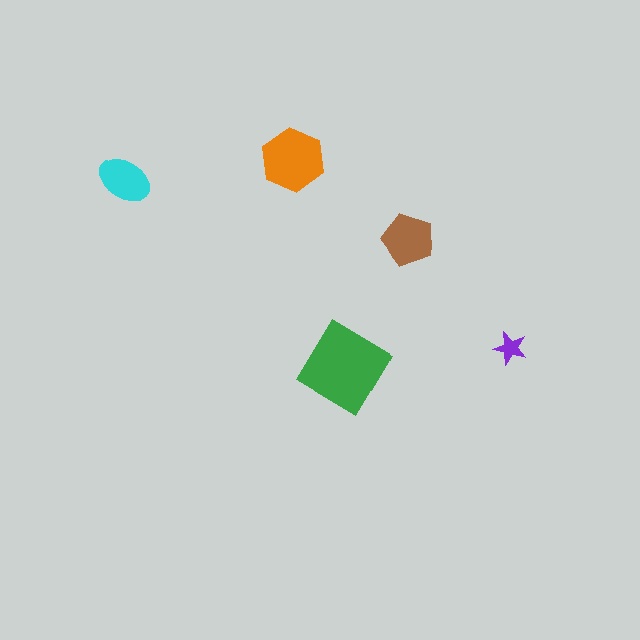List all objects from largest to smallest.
The green diamond, the orange hexagon, the brown pentagon, the cyan ellipse, the purple star.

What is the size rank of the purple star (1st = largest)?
5th.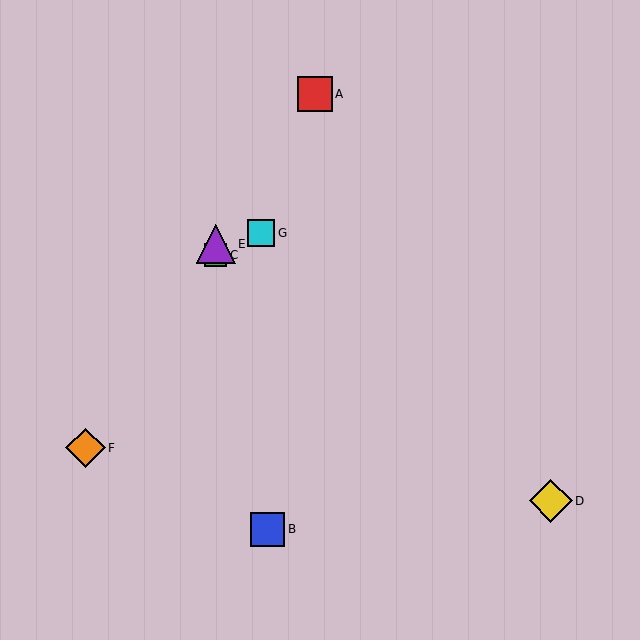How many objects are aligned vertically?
2 objects (C, E) are aligned vertically.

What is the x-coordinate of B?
Object B is at x≈268.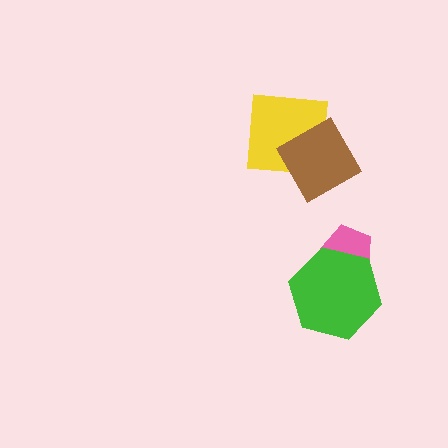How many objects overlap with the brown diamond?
1 object overlaps with the brown diamond.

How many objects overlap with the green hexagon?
1 object overlaps with the green hexagon.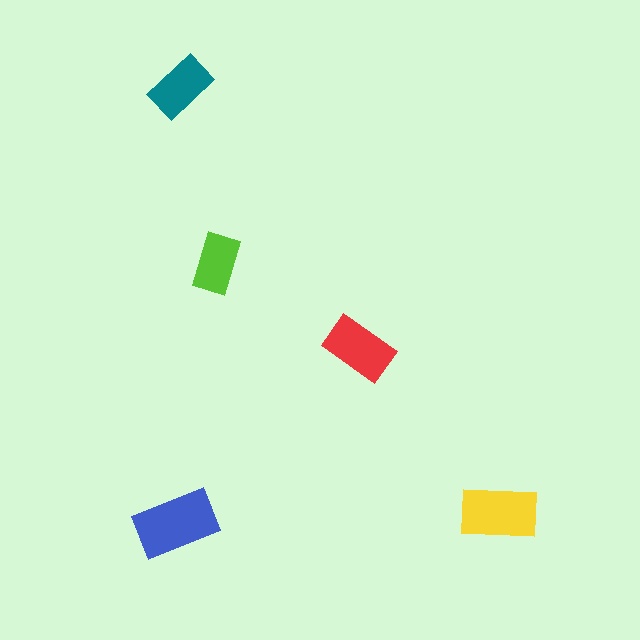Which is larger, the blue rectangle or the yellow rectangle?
The blue one.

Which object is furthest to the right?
The yellow rectangle is rightmost.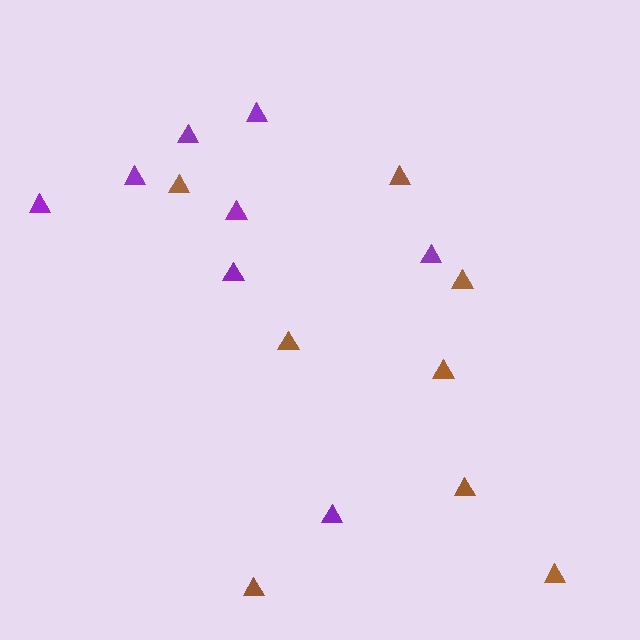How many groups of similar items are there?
There are 2 groups: one group of purple triangles (8) and one group of brown triangles (8).